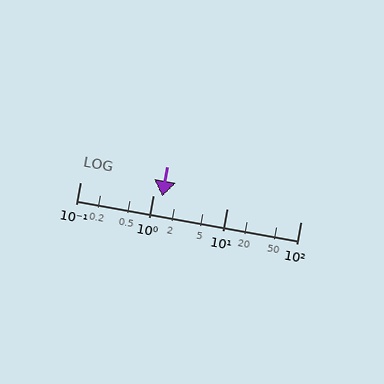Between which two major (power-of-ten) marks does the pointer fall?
The pointer is between 1 and 10.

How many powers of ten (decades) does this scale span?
The scale spans 3 decades, from 0.1 to 100.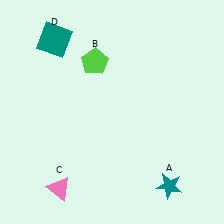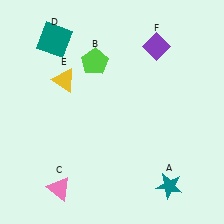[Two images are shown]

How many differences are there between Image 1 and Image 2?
There are 2 differences between the two images.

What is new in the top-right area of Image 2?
A purple diamond (F) was added in the top-right area of Image 2.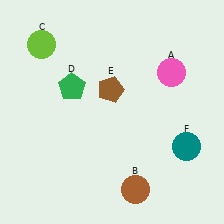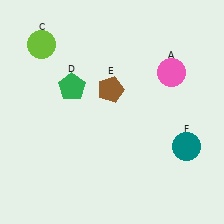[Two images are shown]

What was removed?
The brown circle (B) was removed in Image 2.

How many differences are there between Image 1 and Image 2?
There is 1 difference between the two images.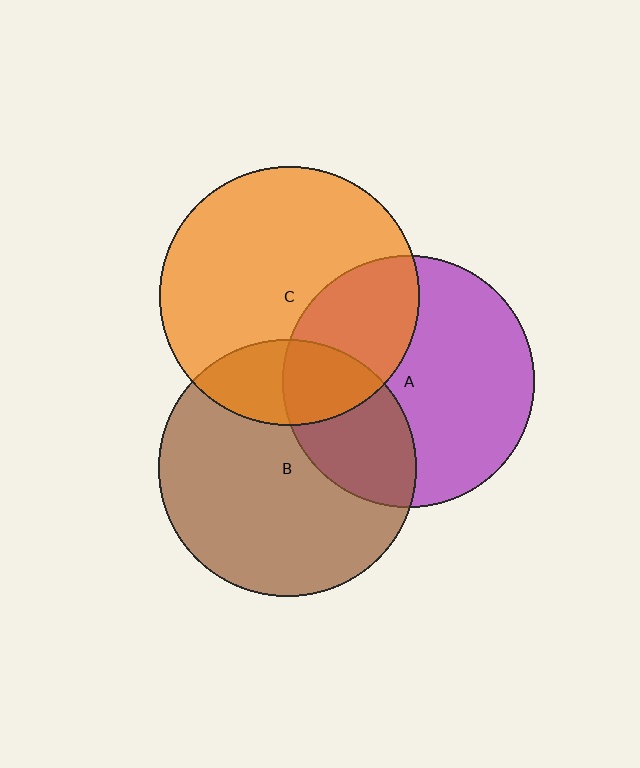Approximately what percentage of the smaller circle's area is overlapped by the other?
Approximately 20%.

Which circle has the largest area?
Circle C (orange).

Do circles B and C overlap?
Yes.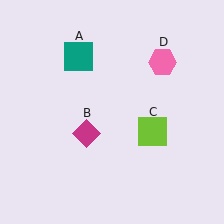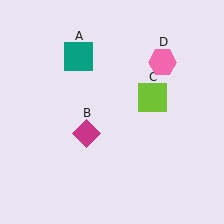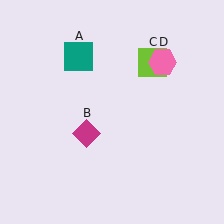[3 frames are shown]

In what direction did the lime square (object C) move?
The lime square (object C) moved up.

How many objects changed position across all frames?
1 object changed position: lime square (object C).